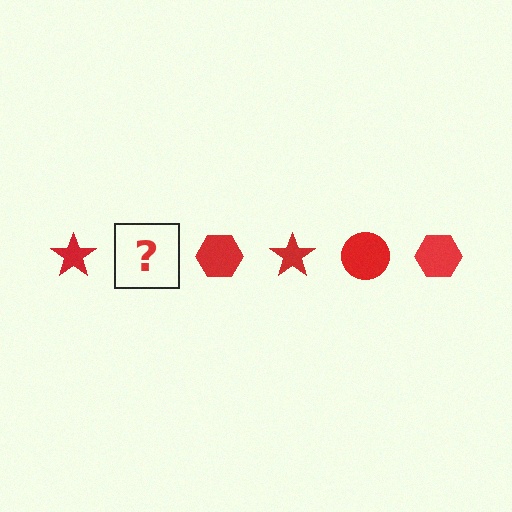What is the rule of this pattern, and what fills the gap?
The rule is that the pattern cycles through star, circle, hexagon shapes in red. The gap should be filled with a red circle.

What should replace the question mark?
The question mark should be replaced with a red circle.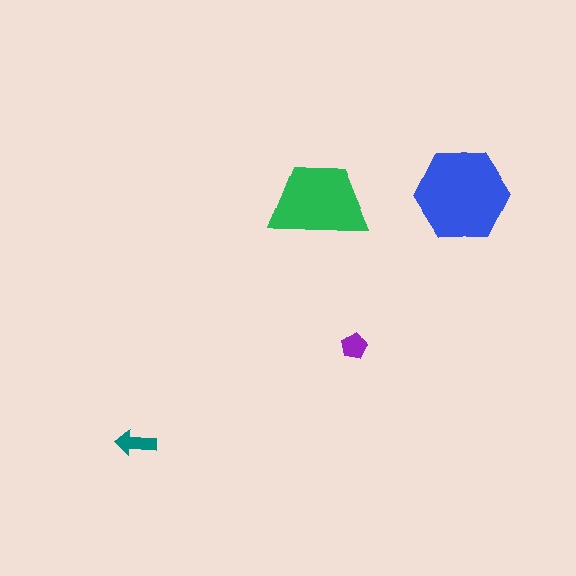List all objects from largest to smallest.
The blue hexagon, the green trapezoid, the teal arrow, the purple pentagon.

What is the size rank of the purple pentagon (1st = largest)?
4th.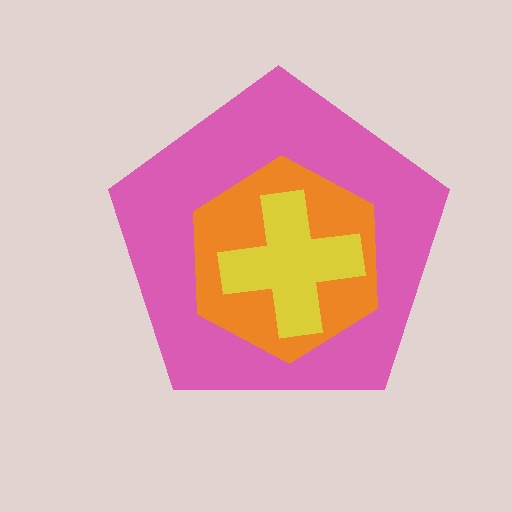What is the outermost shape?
The pink pentagon.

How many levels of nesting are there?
3.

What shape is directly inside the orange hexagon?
The yellow cross.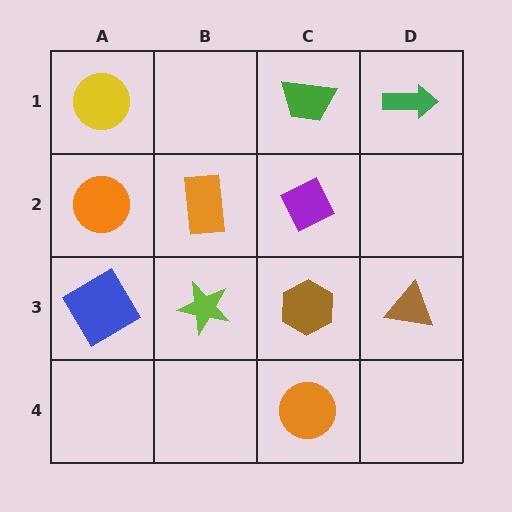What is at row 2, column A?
An orange circle.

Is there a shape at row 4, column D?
No, that cell is empty.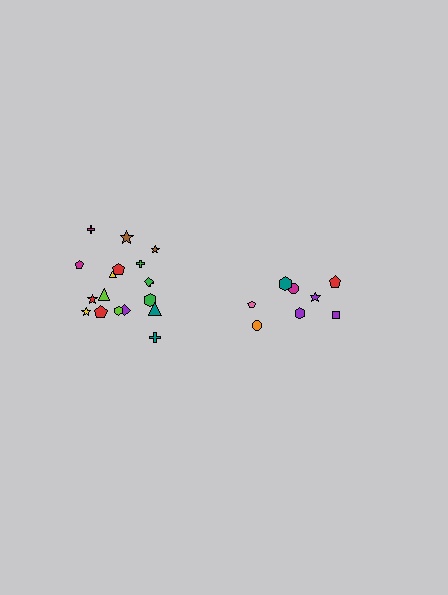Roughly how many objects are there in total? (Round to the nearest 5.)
Roughly 25 objects in total.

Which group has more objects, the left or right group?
The left group.